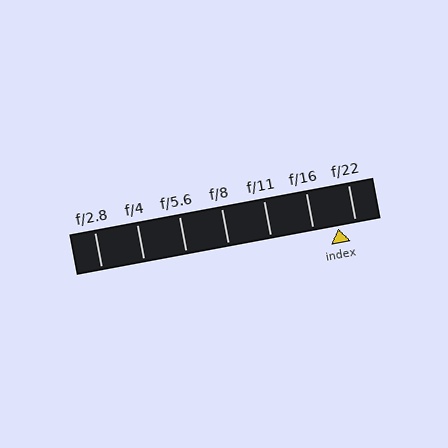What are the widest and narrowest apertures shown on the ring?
The widest aperture shown is f/2.8 and the narrowest is f/22.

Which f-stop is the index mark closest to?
The index mark is closest to f/22.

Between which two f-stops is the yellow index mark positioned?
The index mark is between f/16 and f/22.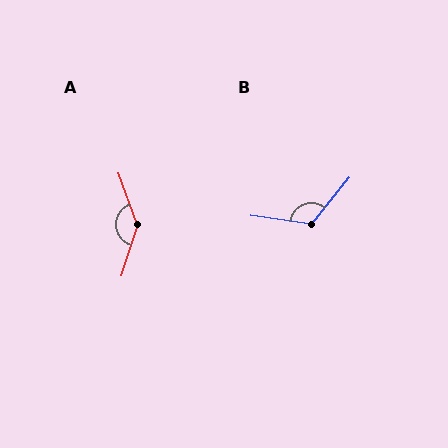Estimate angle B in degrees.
Approximately 121 degrees.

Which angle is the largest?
A, at approximately 142 degrees.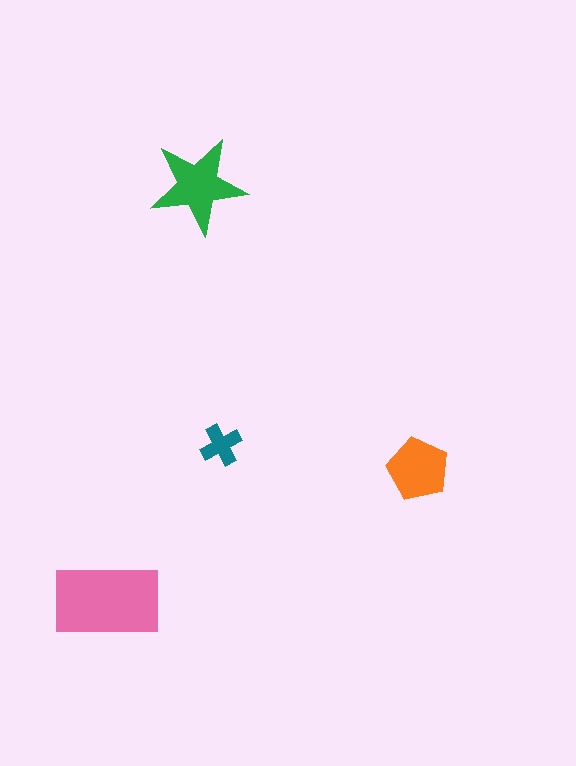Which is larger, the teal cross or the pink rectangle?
The pink rectangle.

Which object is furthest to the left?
The pink rectangle is leftmost.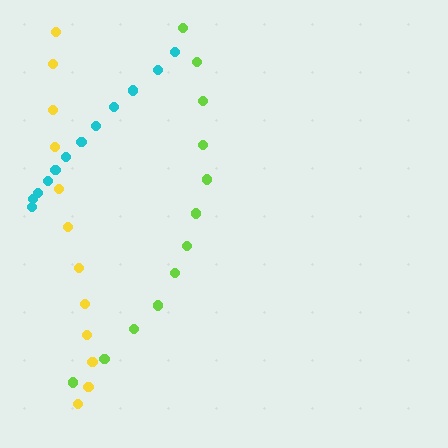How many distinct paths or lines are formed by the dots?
There are 3 distinct paths.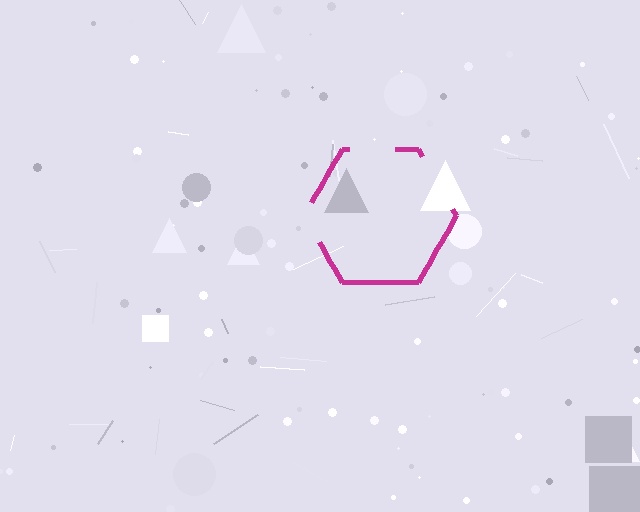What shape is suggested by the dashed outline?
The dashed outline suggests a hexagon.